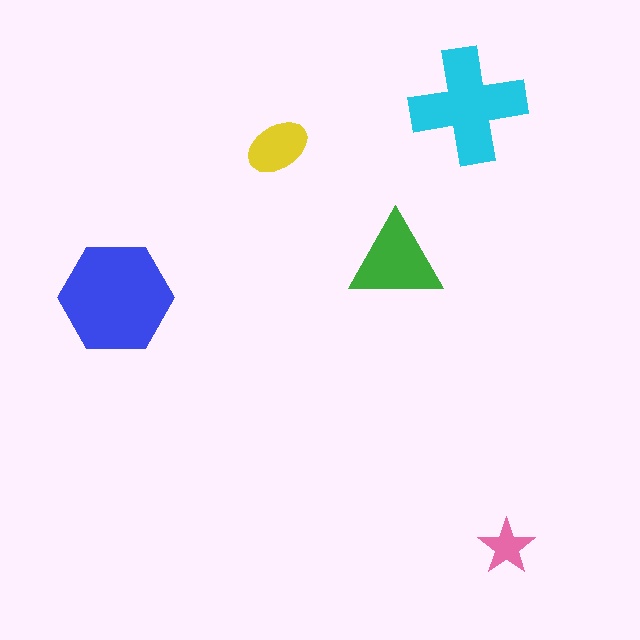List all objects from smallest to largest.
The pink star, the yellow ellipse, the green triangle, the cyan cross, the blue hexagon.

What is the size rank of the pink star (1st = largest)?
5th.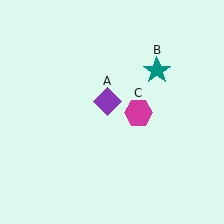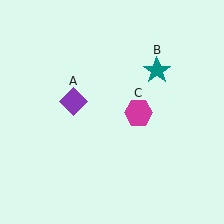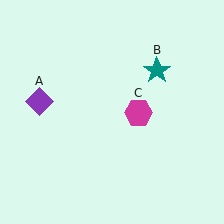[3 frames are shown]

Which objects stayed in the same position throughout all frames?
Teal star (object B) and magenta hexagon (object C) remained stationary.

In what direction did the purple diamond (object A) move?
The purple diamond (object A) moved left.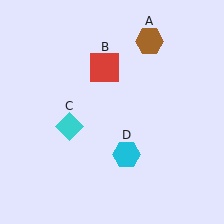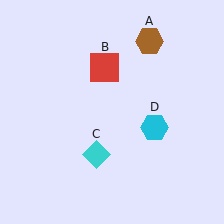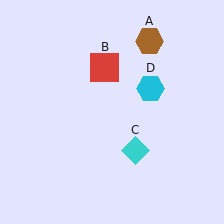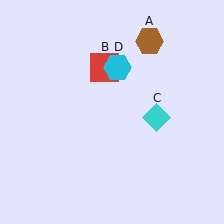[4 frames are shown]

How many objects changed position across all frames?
2 objects changed position: cyan diamond (object C), cyan hexagon (object D).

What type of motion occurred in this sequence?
The cyan diamond (object C), cyan hexagon (object D) rotated counterclockwise around the center of the scene.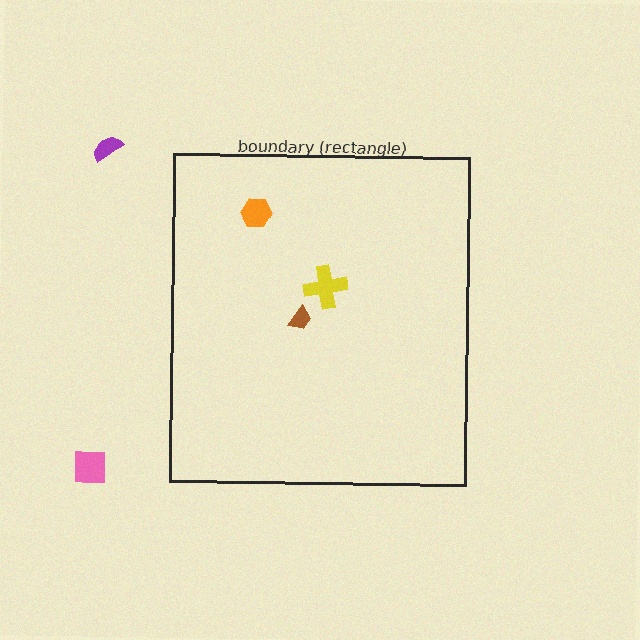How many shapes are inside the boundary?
3 inside, 2 outside.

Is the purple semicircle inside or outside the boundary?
Outside.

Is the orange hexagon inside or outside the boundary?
Inside.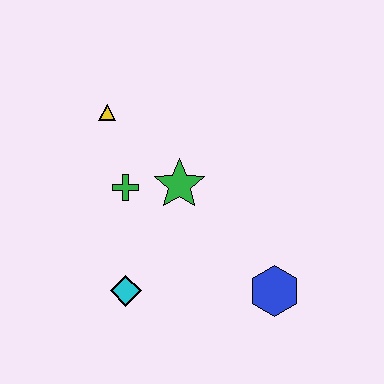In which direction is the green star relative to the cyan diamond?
The green star is above the cyan diamond.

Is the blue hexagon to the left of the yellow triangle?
No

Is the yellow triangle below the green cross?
No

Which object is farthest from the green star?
The blue hexagon is farthest from the green star.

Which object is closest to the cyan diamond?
The green cross is closest to the cyan diamond.